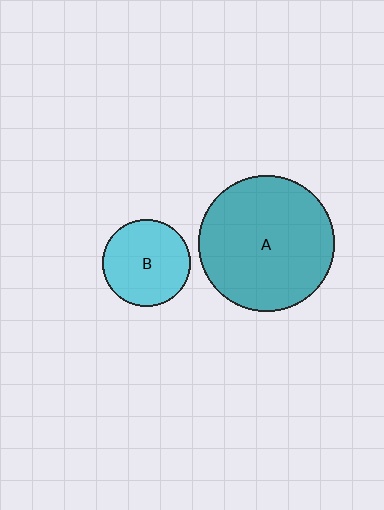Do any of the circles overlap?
No, none of the circles overlap.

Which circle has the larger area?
Circle A (teal).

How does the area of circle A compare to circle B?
Approximately 2.4 times.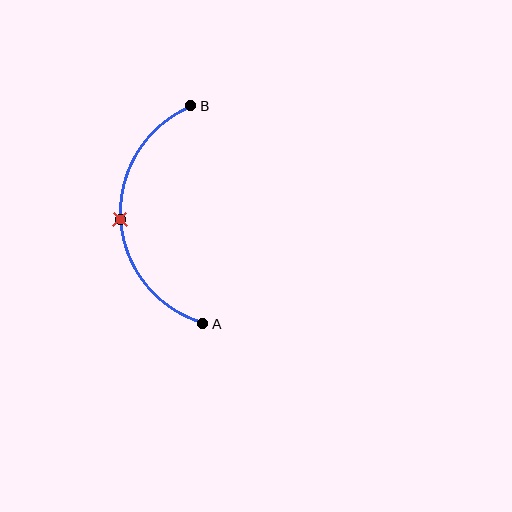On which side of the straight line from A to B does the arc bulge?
The arc bulges to the left of the straight line connecting A and B.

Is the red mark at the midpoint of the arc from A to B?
Yes. The red mark lies on the arc at equal arc-length from both A and B — it is the arc midpoint.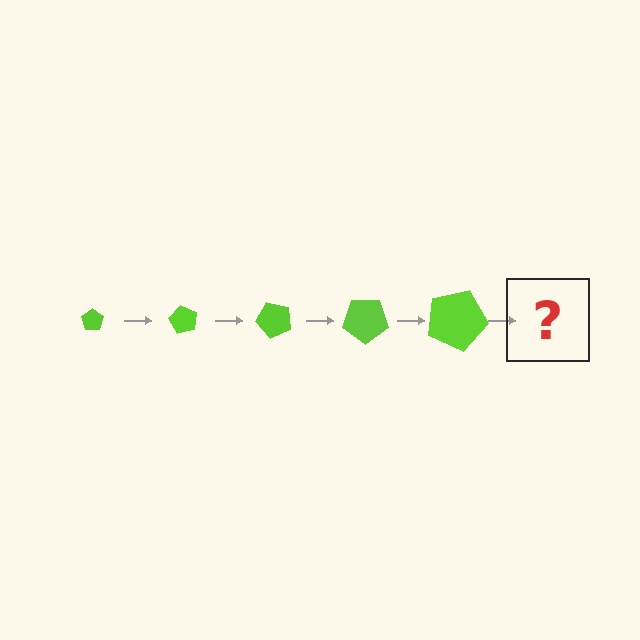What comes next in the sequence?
The next element should be a pentagon, larger than the previous one and rotated 300 degrees from the start.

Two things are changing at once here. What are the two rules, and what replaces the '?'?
The two rules are that the pentagon grows larger each step and it rotates 60 degrees each step. The '?' should be a pentagon, larger than the previous one and rotated 300 degrees from the start.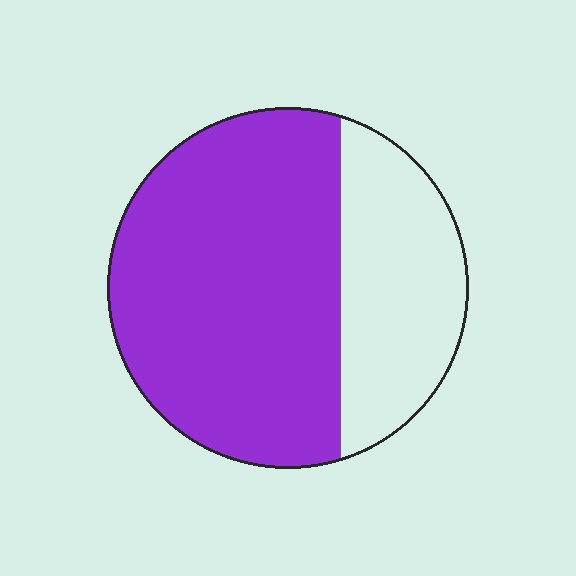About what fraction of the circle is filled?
About two thirds (2/3).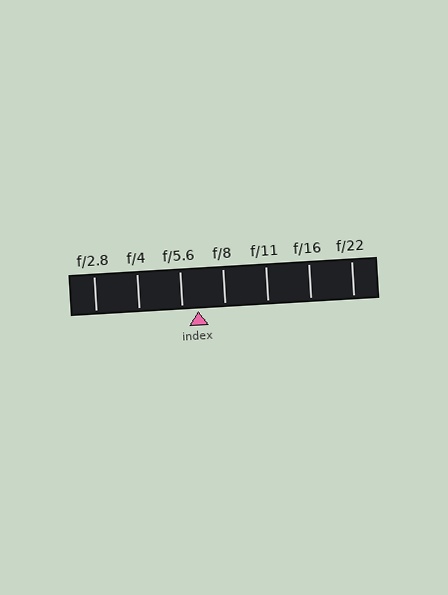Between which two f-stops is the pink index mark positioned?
The index mark is between f/5.6 and f/8.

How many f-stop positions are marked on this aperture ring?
There are 7 f-stop positions marked.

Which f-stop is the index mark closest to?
The index mark is closest to f/5.6.